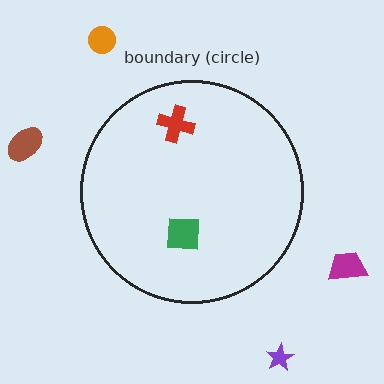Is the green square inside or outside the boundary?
Inside.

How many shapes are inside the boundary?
2 inside, 4 outside.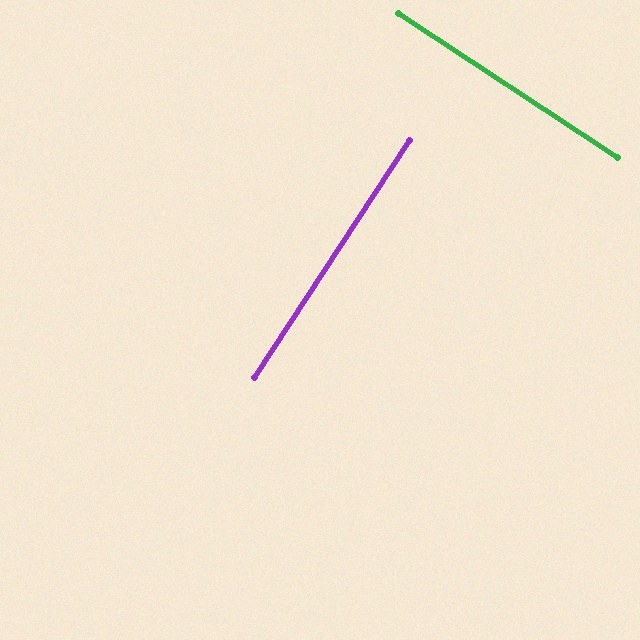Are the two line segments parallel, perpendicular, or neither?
Perpendicular — they meet at approximately 90°.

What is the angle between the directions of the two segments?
Approximately 90 degrees.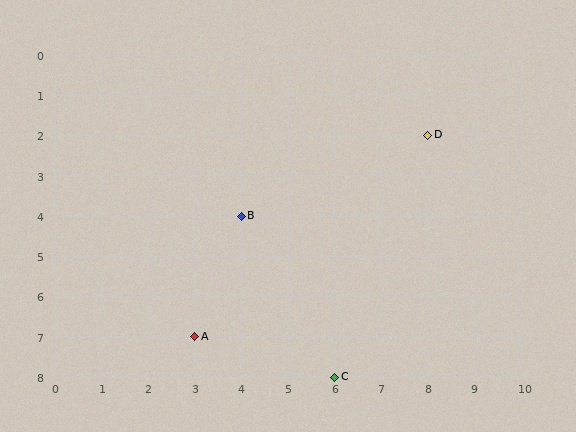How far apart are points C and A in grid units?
Points C and A are 3 columns and 1 row apart (about 3.2 grid units diagonally).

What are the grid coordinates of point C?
Point C is at grid coordinates (6, 8).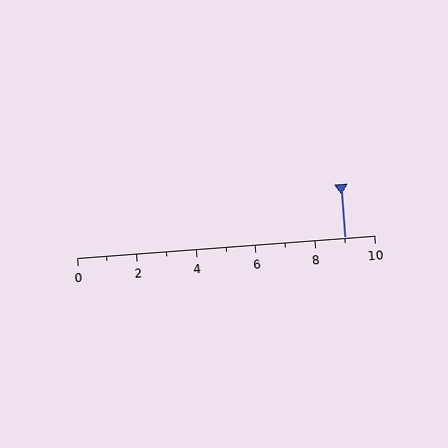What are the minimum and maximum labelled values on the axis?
The axis runs from 0 to 10.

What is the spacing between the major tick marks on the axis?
The major ticks are spaced 2 apart.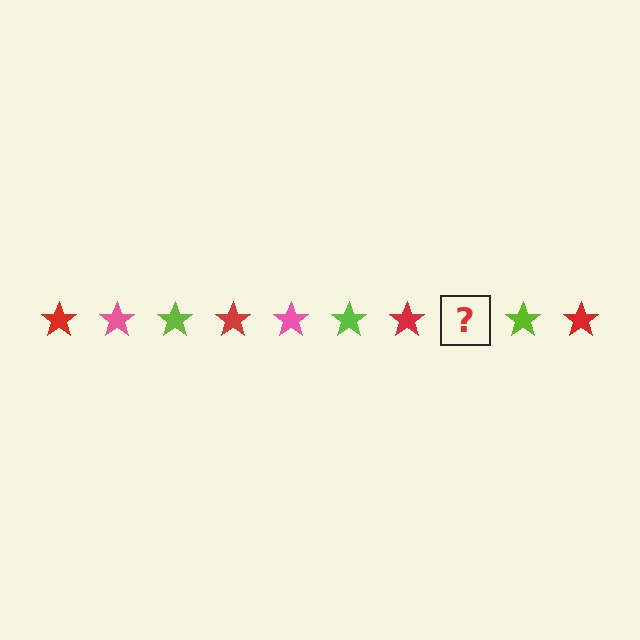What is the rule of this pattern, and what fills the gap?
The rule is that the pattern cycles through red, pink, lime stars. The gap should be filled with a pink star.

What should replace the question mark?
The question mark should be replaced with a pink star.